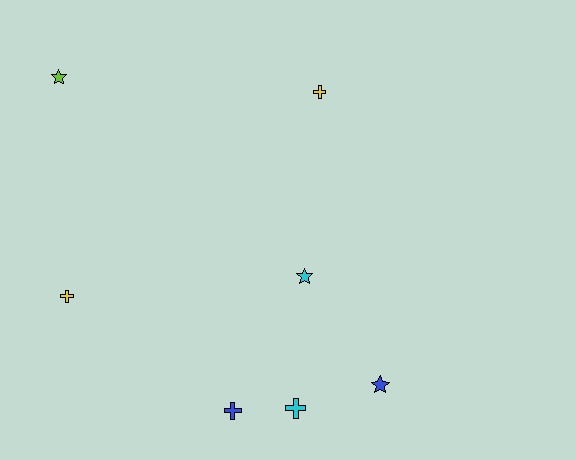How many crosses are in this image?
There are 4 crosses.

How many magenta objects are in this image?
There are no magenta objects.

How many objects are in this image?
There are 7 objects.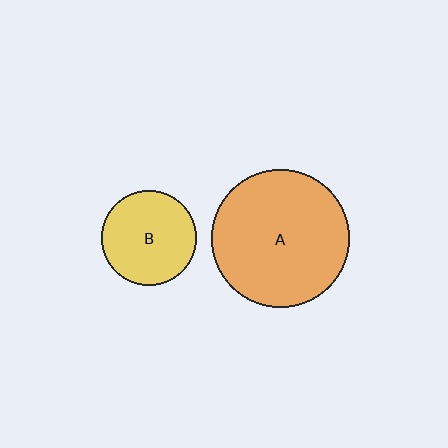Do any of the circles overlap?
No, none of the circles overlap.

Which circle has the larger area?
Circle A (orange).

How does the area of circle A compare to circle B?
Approximately 2.1 times.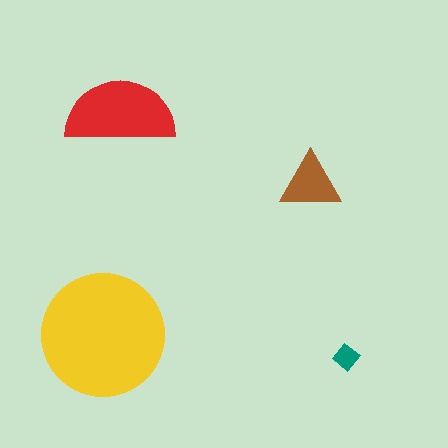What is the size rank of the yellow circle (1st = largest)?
1st.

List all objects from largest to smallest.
The yellow circle, the red semicircle, the brown triangle, the teal diamond.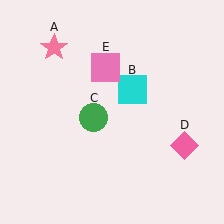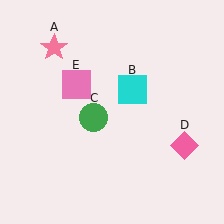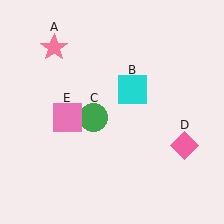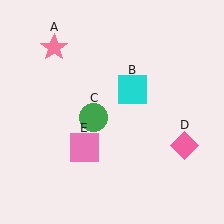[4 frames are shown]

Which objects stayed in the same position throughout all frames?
Pink star (object A) and cyan square (object B) and green circle (object C) and pink diamond (object D) remained stationary.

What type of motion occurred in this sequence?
The pink square (object E) rotated counterclockwise around the center of the scene.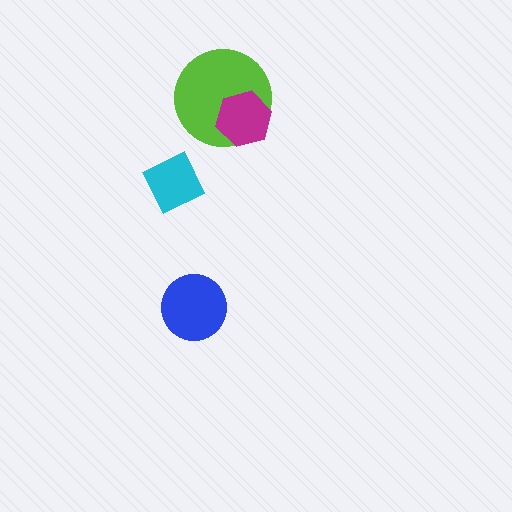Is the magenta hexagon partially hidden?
No, no other shape covers it.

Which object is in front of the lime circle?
The magenta hexagon is in front of the lime circle.